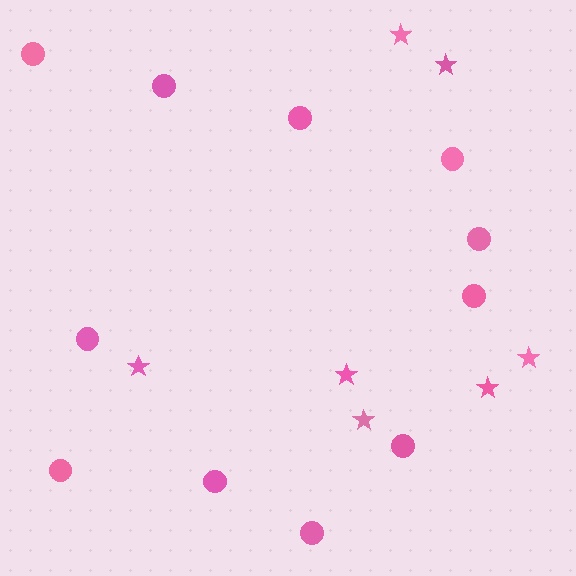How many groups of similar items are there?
There are 2 groups: one group of stars (7) and one group of circles (11).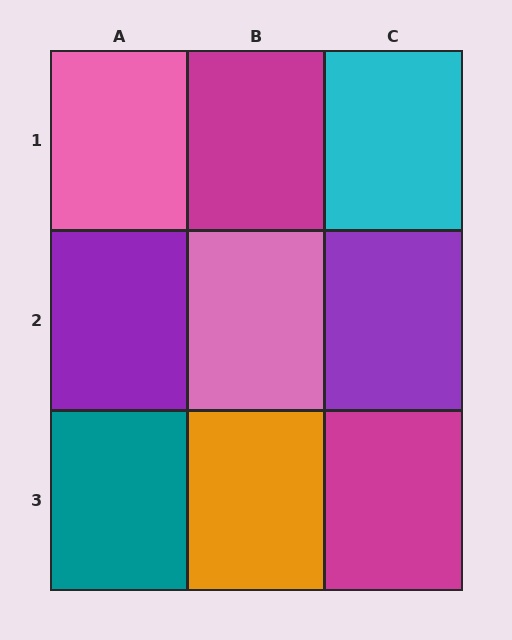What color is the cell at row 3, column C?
Magenta.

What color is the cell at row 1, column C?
Cyan.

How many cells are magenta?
2 cells are magenta.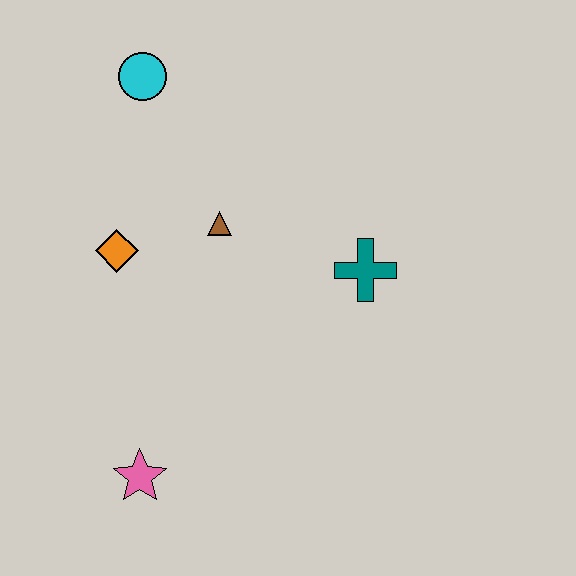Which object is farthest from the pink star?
The cyan circle is farthest from the pink star.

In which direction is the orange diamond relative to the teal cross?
The orange diamond is to the left of the teal cross.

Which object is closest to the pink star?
The orange diamond is closest to the pink star.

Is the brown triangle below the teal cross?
No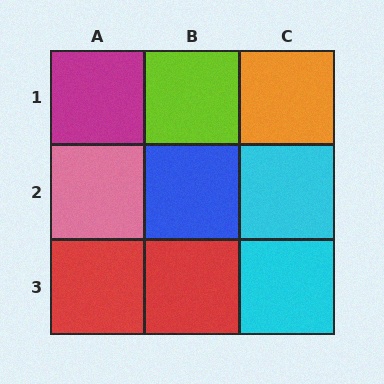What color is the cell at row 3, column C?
Cyan.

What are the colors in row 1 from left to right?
Magenta, lime, orange.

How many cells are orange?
1 cell is orange.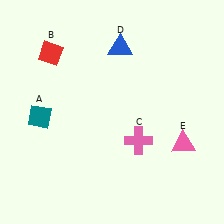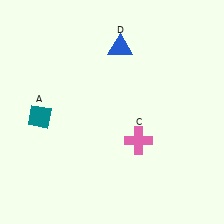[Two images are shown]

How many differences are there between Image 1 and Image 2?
There are 2 differences between the two images.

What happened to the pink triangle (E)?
The pink triangle (E) was removed in Image 2. It was in the bottom-right area of Image 1.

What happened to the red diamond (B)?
The red diamond (B) was removed in Image 2. It was in the top-left area of Image 1.